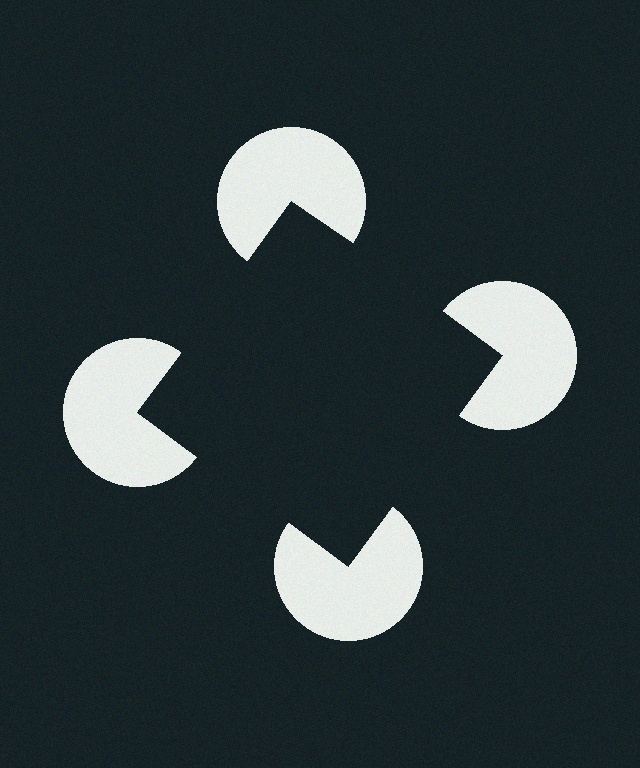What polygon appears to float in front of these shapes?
An illusory square — its edges are inferred from the aligned wedge cuts in the pac-man discs, not physically drawn.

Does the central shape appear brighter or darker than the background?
It typically appears slightly darker than the background, even though no actual brightness change is drawn.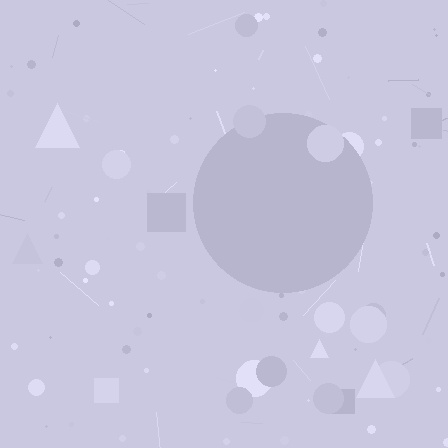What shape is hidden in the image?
A circle is hidden in the image.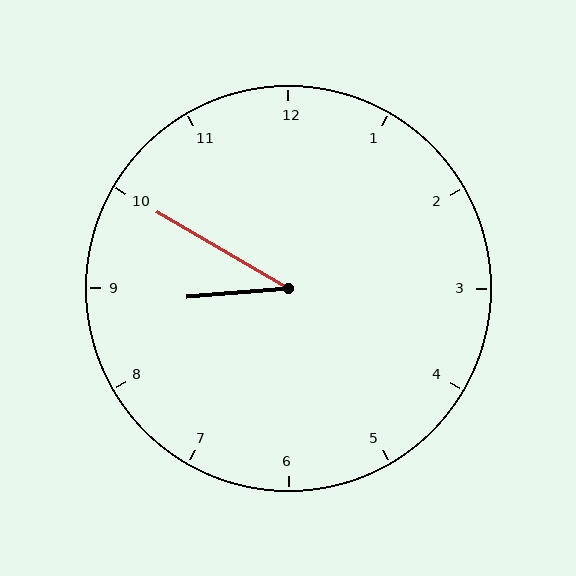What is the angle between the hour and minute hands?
Approximately 35 degrees.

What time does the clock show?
8:50.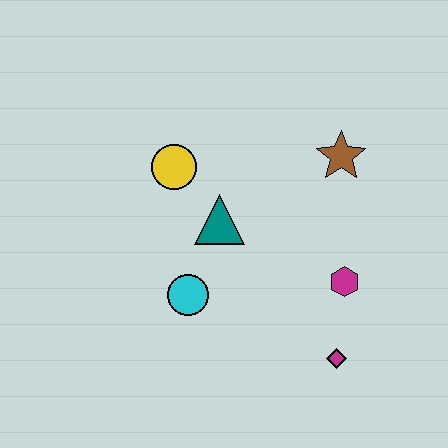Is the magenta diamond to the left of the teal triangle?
No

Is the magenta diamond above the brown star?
No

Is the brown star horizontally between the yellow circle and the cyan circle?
No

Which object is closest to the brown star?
The magenta hexagon is closest to the brown star.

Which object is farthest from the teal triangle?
The magenta diamond is farthest from the teal triangle.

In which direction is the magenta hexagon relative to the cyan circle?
The magenta hexagon is to the right of the cyan circle.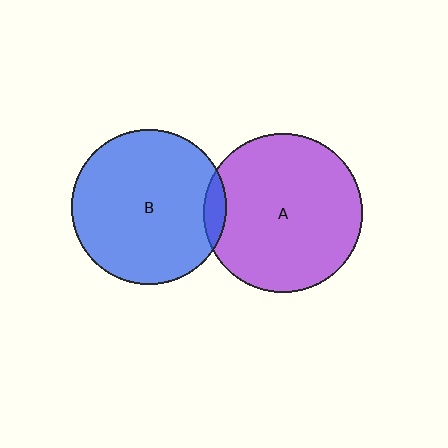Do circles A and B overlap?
Yes.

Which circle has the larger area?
Circle A (purple).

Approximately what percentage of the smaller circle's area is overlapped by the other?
Approximately 5%.